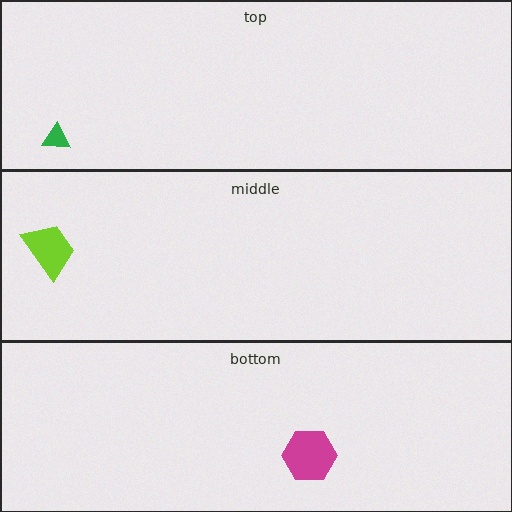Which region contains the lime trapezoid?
The middle region.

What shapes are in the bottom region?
The magenta hexagon.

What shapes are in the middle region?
The lime trapezoid.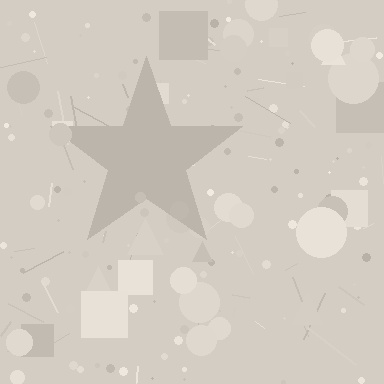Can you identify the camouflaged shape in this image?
The camouflaged shape is a star.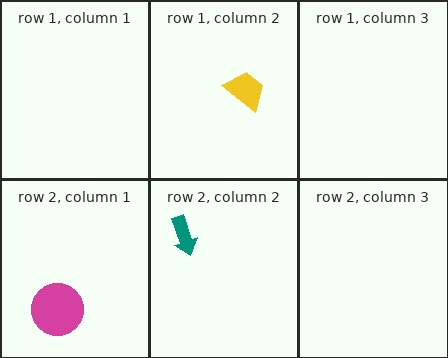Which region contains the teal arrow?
The row 2, column 2 region.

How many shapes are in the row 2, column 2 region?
1.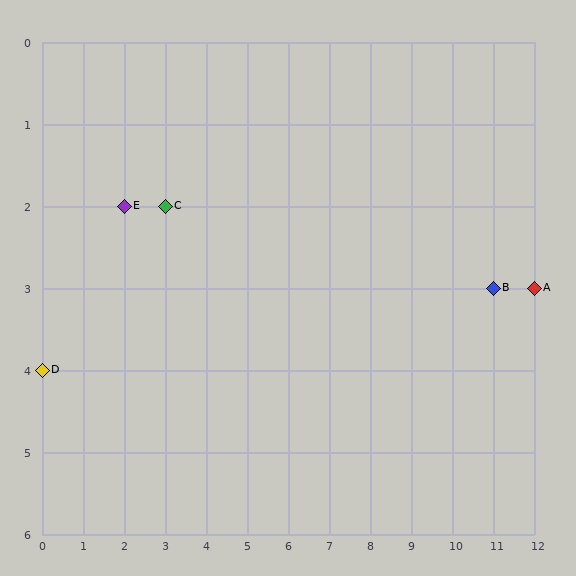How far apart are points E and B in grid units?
Points E and B are 9 columns and 1 row apart (about 9.1 grid units diagonally).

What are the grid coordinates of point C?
Point C is at grid coordinates (3, 2).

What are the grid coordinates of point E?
Point E is at grid coordinates (2, 2).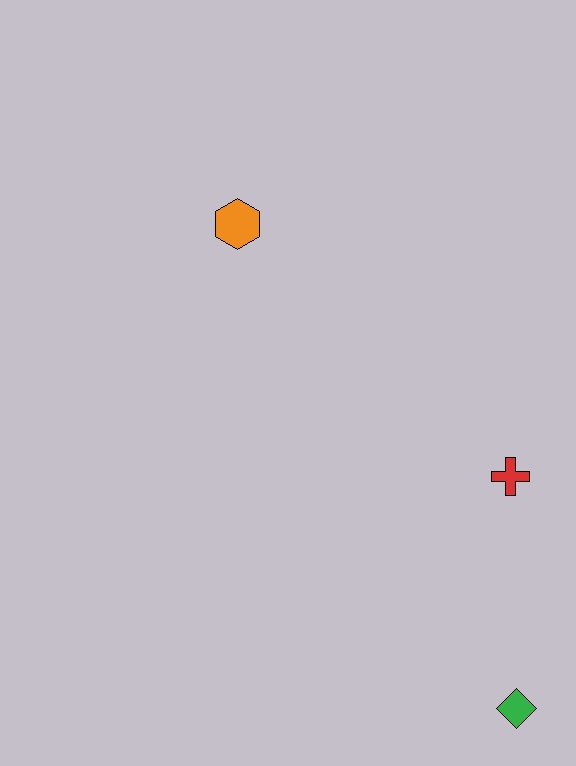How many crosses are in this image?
There is 1 cross.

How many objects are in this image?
There are 3 objects.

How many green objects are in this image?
There is 1 green object.